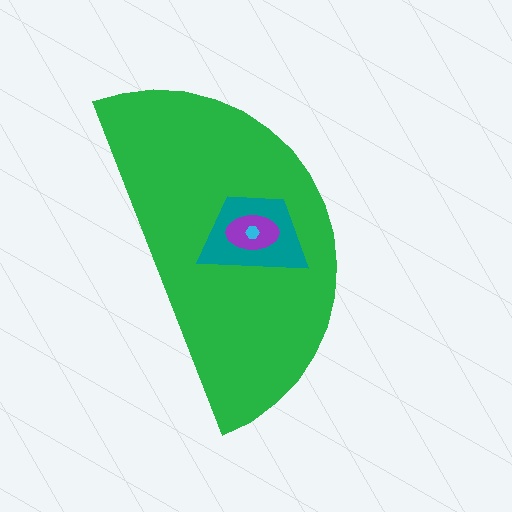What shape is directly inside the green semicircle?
The teal trapezoid.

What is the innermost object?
The cyan hexagon.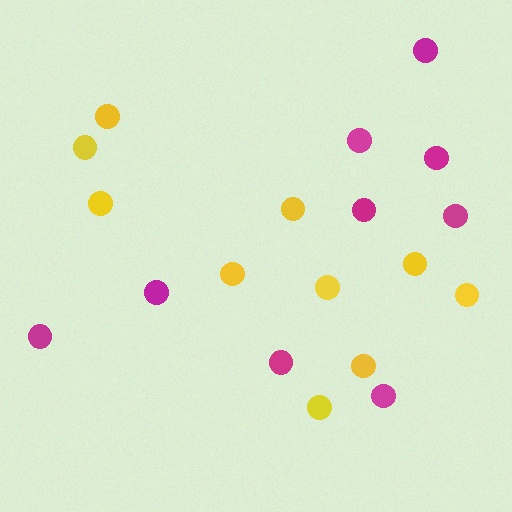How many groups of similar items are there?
There are 2 groups: one group of yellow circles (10) and one group of magenta circles (9).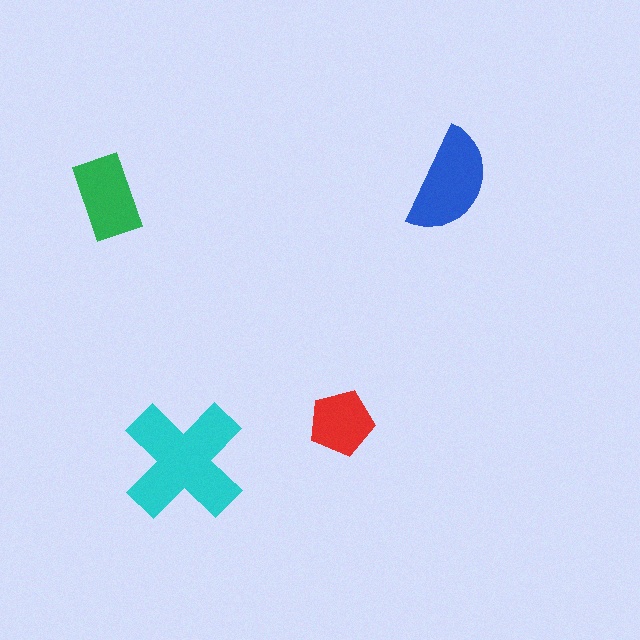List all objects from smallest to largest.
The red pentagon, the green rectangle, the blue semicircle, the cyan cross.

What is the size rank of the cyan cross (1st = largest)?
1st.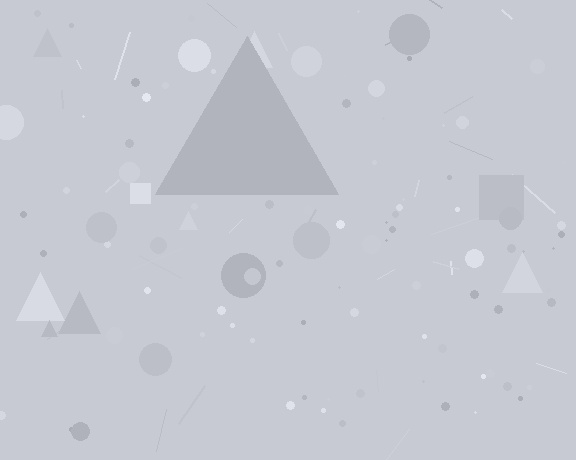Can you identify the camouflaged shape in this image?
The camouflaged shape is a triangle.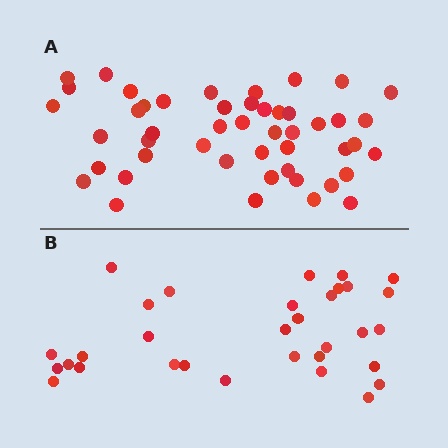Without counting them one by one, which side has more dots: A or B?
Region A (the top region) has more dots.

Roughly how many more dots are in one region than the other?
Region A has approximately 15 more dots than region B.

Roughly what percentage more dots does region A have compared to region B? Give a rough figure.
About 50% more.